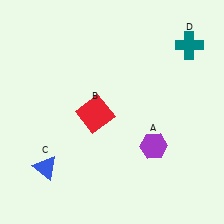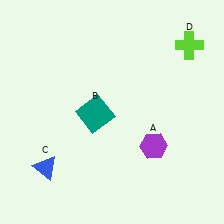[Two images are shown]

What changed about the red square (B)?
In Image 1, B is red. In Image 2, it changed to teal.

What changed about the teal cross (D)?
In Image 1, D is teal. In Image 2, it changed to lime.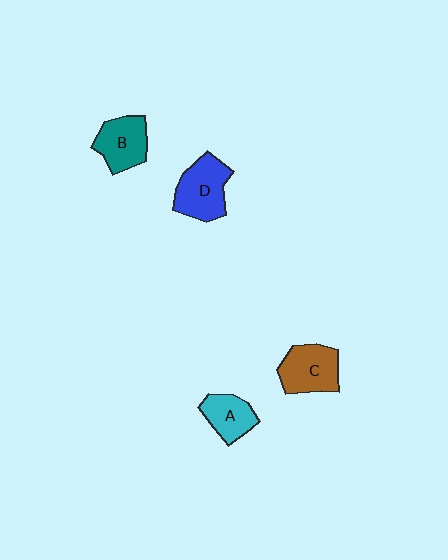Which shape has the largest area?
Shape D (blue).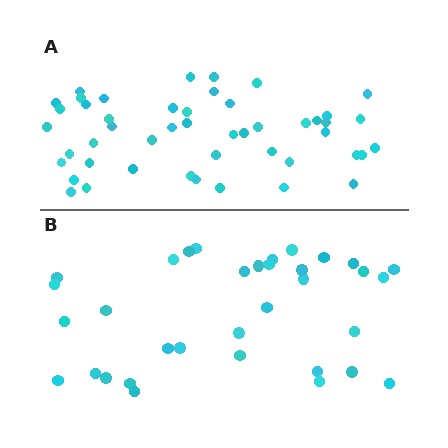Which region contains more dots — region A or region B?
Region A (the top region) has more dots.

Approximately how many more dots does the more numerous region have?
Region A has approximately 15 more dots than region B.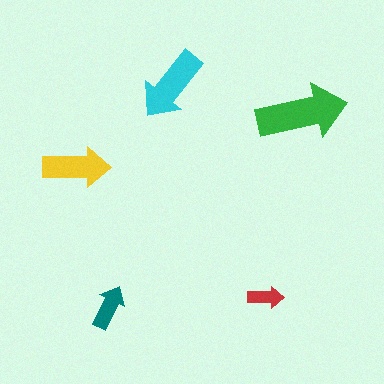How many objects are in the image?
There are 5 objects in the image.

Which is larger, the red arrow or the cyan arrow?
The cyan one.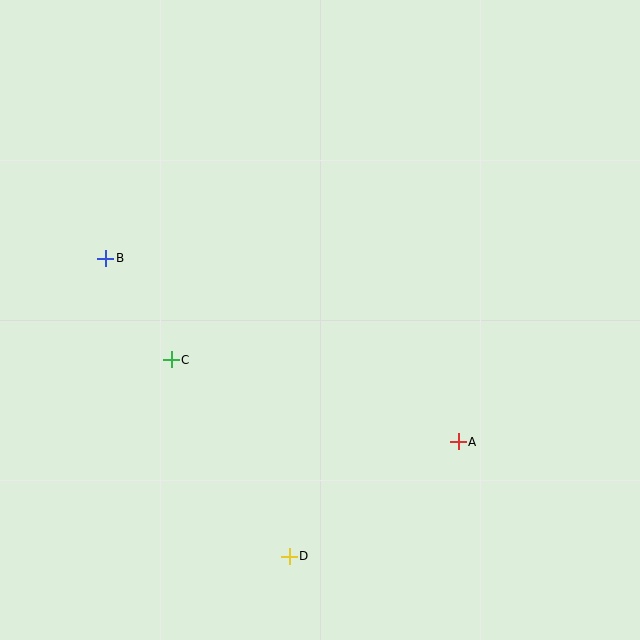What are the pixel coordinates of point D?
Point D is at (289, 556).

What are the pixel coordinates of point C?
Point C is at (171, 360).